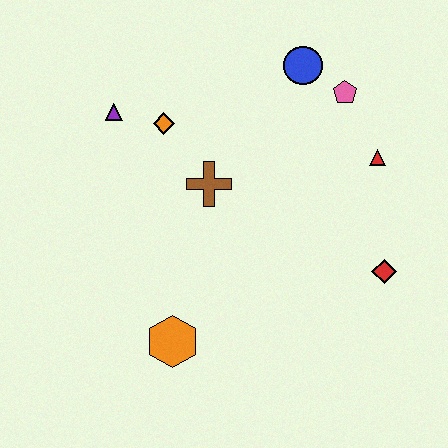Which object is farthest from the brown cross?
The red diamond is farthest from the brown cross.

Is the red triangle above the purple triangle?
No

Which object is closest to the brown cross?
The orange diamond is closest to the brown cross.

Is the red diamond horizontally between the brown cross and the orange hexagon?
No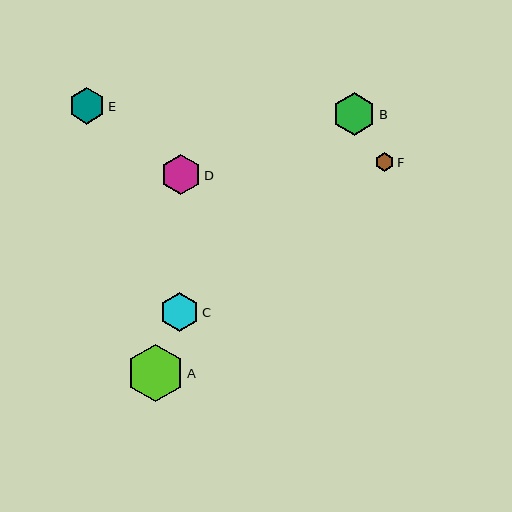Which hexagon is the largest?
Hexagon A is the largest with a size of approximately 57 pixels.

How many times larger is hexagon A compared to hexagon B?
Hexagon A is approximately 1.3 times the size of hexagon B.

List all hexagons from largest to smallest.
From largest to smallest: A, B, D, C, E, F.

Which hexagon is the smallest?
Hexagon F is the smallest with a size of approximately 19 pixels.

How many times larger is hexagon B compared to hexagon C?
Hexagon B is approximately 1.1 times the size of hexagon C.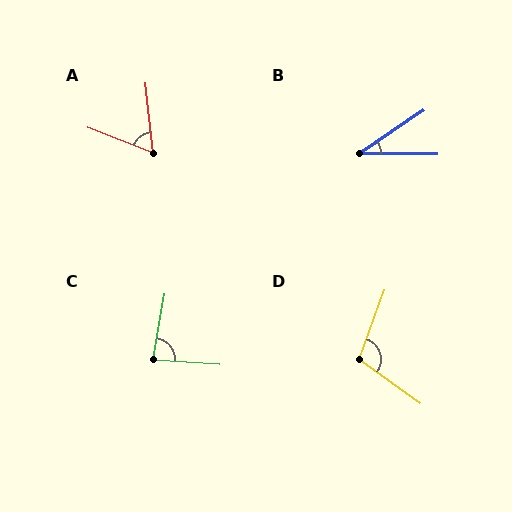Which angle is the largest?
D, at approximately 106 degrees.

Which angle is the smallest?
B, at approximately 35 degrees.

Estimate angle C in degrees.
Approximately 84 degrees.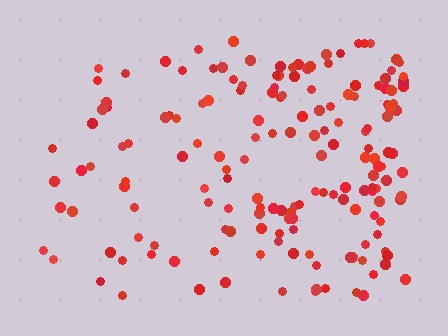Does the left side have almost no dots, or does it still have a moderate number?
Still a moderate number, just noticeably fewer than the right.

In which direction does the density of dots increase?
From left to right, with the right side densest.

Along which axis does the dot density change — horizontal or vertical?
Horizontal.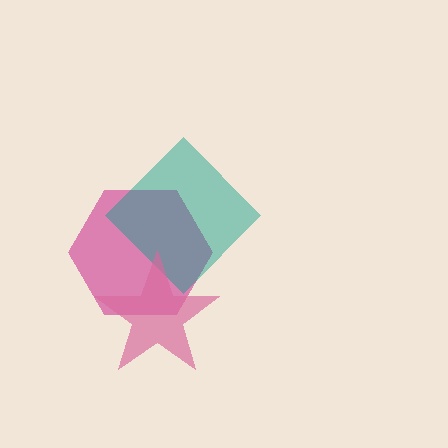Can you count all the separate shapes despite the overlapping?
Yes, there are 3 separate shapes.